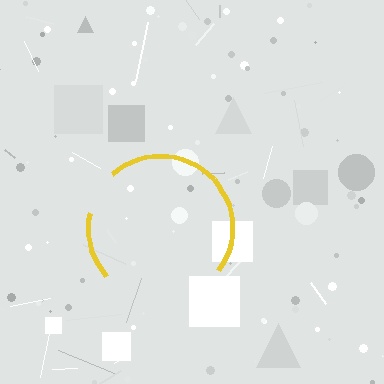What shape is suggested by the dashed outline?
The dashed outline suggests a circle.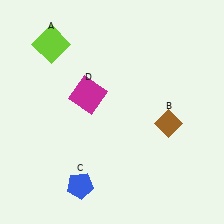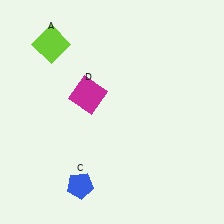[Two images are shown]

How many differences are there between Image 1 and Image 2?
There is 1 difference between the two images.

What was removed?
The brown diamond (B) was removed in Image 2.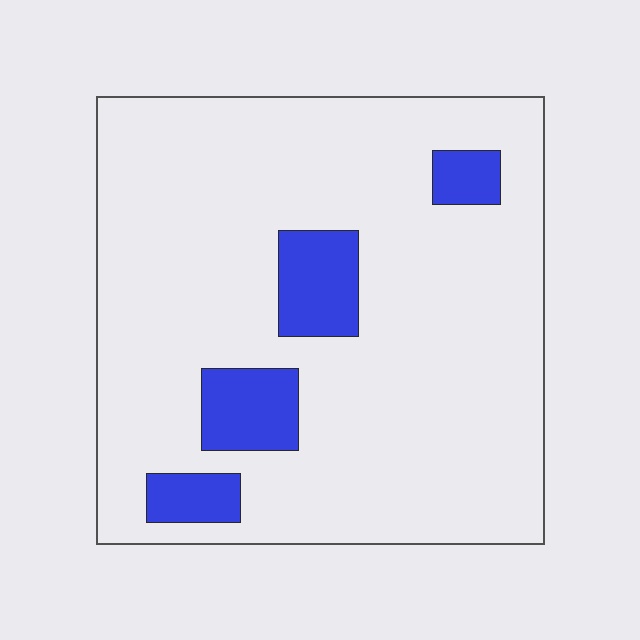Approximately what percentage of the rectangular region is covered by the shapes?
Approximately 15%.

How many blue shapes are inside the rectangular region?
4.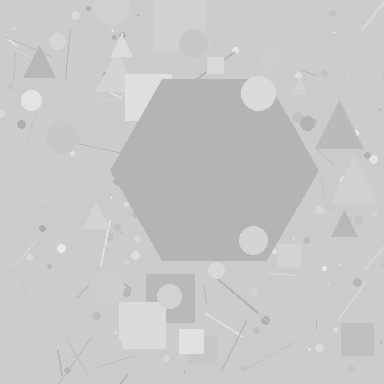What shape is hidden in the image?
A hexagon is hidden in the image.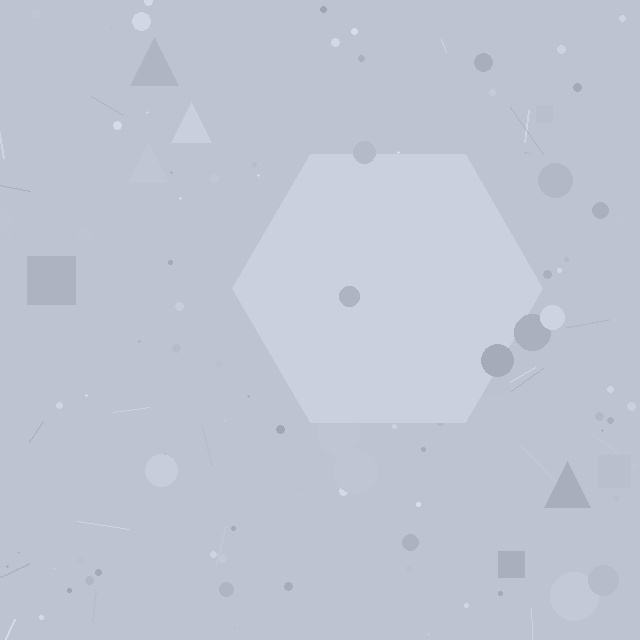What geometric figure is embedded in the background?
A hexagon is embedded in the background.